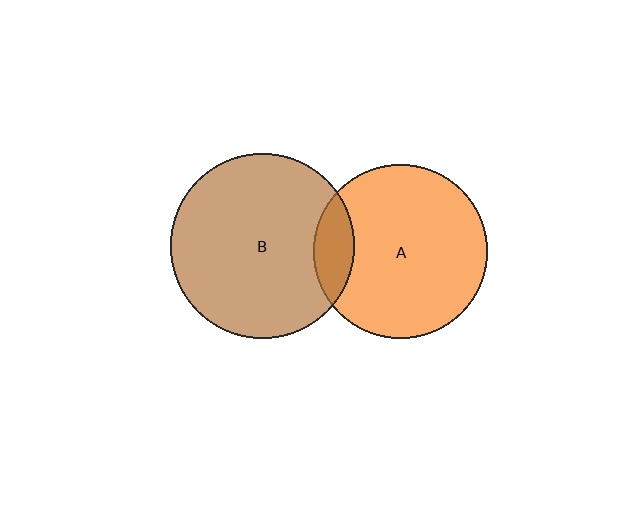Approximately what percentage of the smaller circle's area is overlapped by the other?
Approximately 15%.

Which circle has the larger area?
Circle B (brown).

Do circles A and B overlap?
Yes.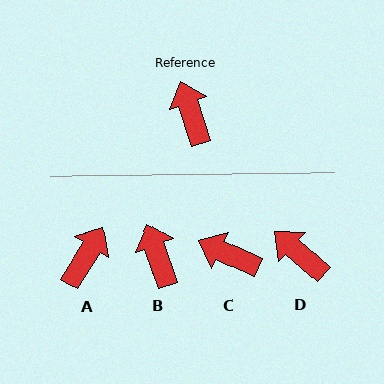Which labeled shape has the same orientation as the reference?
B.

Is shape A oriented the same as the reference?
No, it is off by about 50 degrees.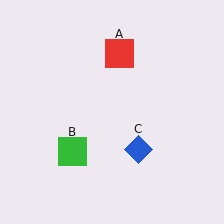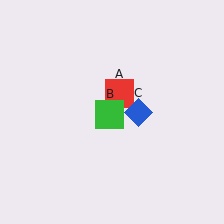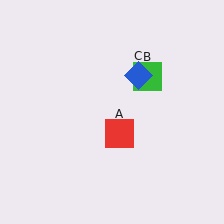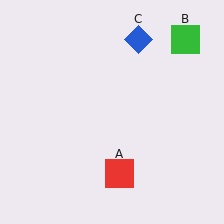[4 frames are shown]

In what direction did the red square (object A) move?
The red square (object A) moved down.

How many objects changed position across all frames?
3 objects changed position: red square (object A), green square (object B), blue diamond (object C).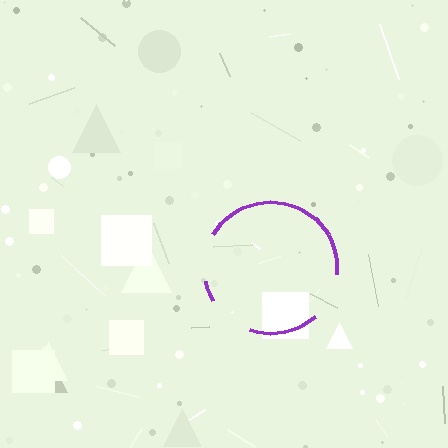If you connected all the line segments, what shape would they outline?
They would outline a circle.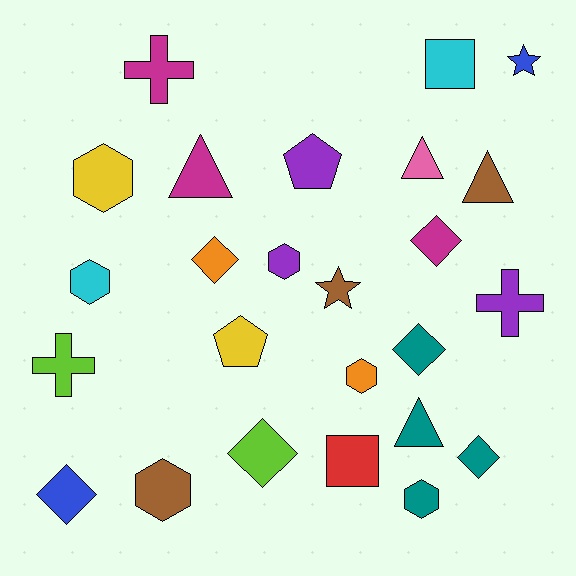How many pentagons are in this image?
There are 2 pentagons.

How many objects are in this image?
There are 25 objects.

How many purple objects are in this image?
There are 3 purple objects.